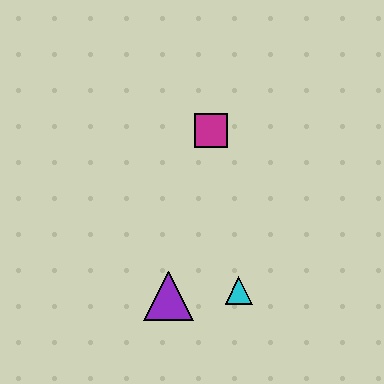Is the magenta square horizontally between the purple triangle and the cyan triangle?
Yes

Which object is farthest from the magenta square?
The purple triangle is farthest from the magenta square.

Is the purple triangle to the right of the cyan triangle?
No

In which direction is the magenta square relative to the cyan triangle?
The magenta square is above the cyan triangle.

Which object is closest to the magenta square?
The cyan triangle is closest to the magenta square.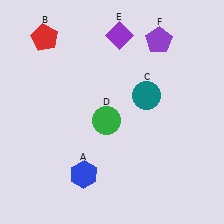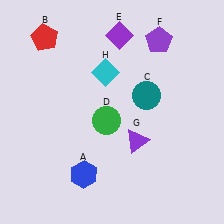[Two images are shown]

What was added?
A purple triangle (G), a cyan diamond (H) were added in Image 2.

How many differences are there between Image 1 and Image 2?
There are 2 differences between the two images.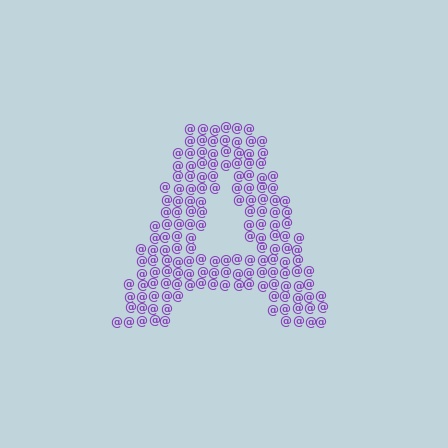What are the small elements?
The small elements are at signs.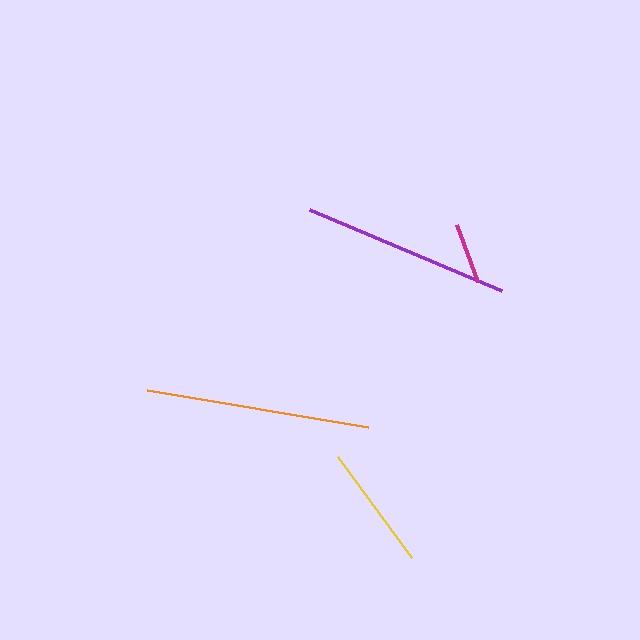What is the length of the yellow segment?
The yellow segment is approximately 126 pixels long.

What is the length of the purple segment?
The purple segment is approximately 209 pixels long.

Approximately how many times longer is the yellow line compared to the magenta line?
The yellow line is approximately 2.1 times the length of the magenta line.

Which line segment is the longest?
The orange line is the longest at approximately 223 pixels.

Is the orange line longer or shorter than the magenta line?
The orange line is longer than the magenta line.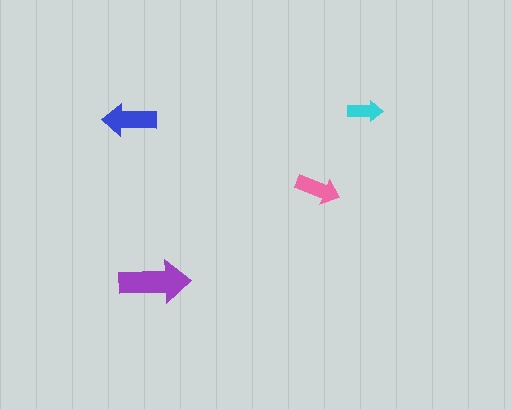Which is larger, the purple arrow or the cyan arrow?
The purple one.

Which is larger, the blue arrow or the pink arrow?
The blue one.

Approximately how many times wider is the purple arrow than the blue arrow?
About 1.5 times wider.